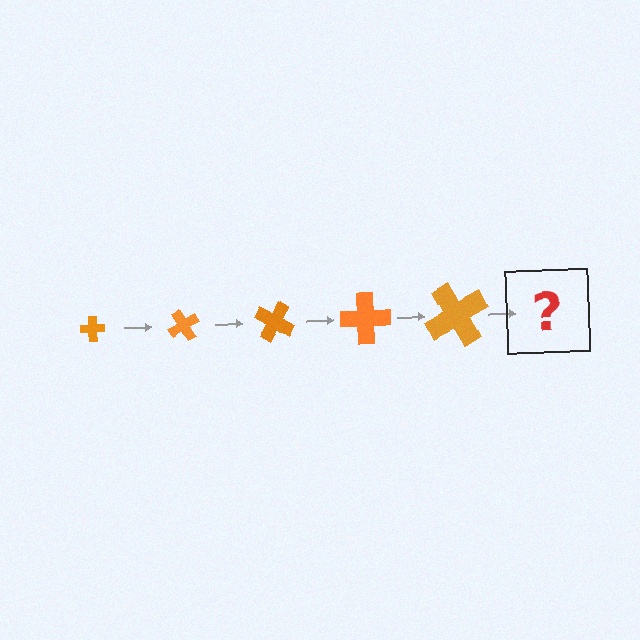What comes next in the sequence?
The next element should be a cross, larger than the previous one and rotated 300 degrees from the start.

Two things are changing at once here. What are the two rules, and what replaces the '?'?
The two rules are that the cross grows larger each step and it rotates 60 degrees each step. The '?' should be a cross, larger than the previous one and rotated 300 degrees from the start.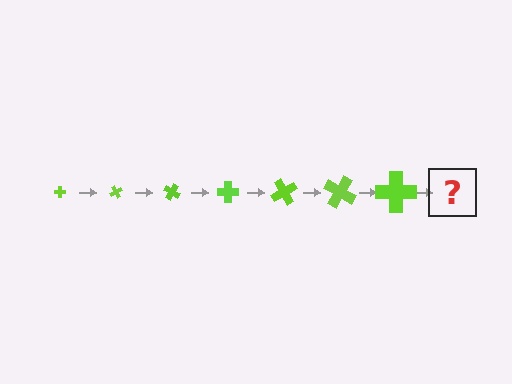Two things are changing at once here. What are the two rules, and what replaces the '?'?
The two rules are that the cross grows larger each step and it rotates 60 degrees each step. The '?' should be a cross, larger than the previous one and rotated 420 degrees from the start.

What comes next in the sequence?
The next element should be a cross, larger than the previous one and rotated 420 degrees from the start.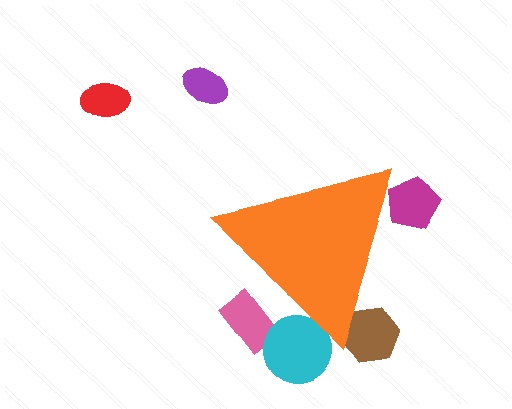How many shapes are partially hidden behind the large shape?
4 shapes are partially hidden.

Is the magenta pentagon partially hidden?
Yes, the magenta pentagon is partially hidden behind the orange triangle.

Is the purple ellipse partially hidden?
No, the purple ellipse is fully visible.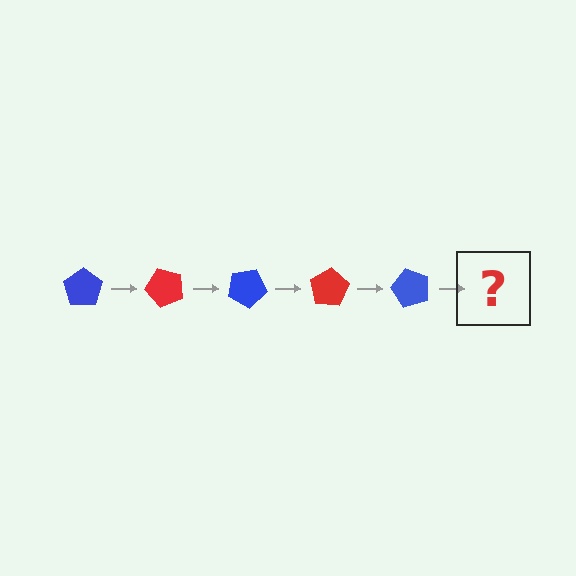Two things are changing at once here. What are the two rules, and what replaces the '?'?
The two rules are that it rotates 50 degrees each step and the color cycles through blue and red. The '?' should be a red pentagon, rotated 250 degrees from the start.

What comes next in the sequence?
The next element should be a red pentagon, rotated 250 degrees from the start.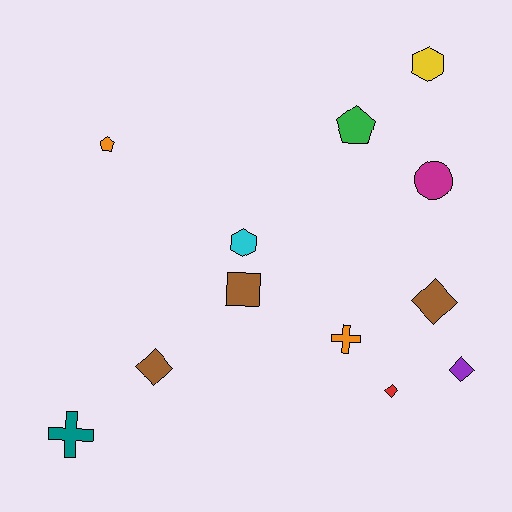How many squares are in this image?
There is 1 square.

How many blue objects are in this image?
There are no blue objects.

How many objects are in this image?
There are 12 objects.